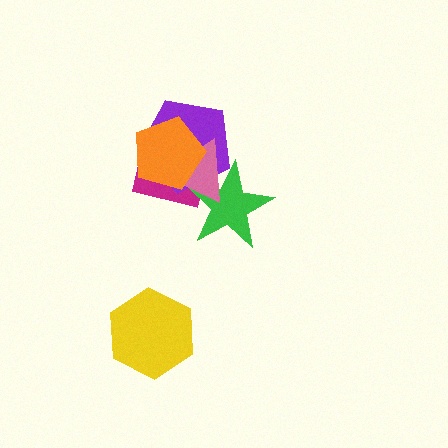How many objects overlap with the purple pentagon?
4 objects overlap with the purple pentagon.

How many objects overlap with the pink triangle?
4 objects overlap with the pink triangle.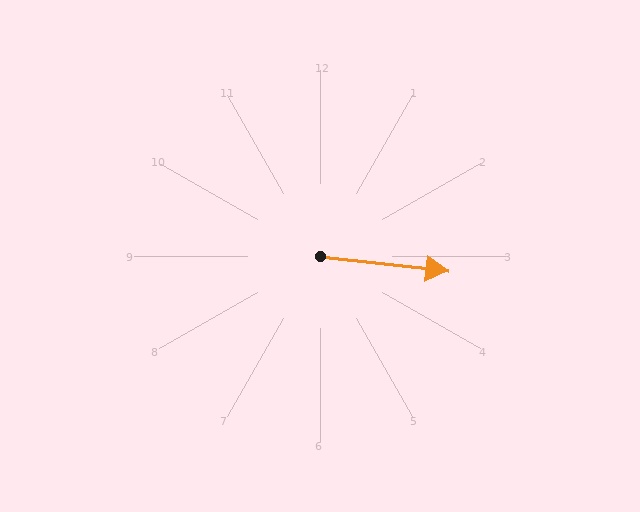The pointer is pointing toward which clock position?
Roughly 3 o'clock.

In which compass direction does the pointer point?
East.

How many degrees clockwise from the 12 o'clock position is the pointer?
Approximately 97 degrees.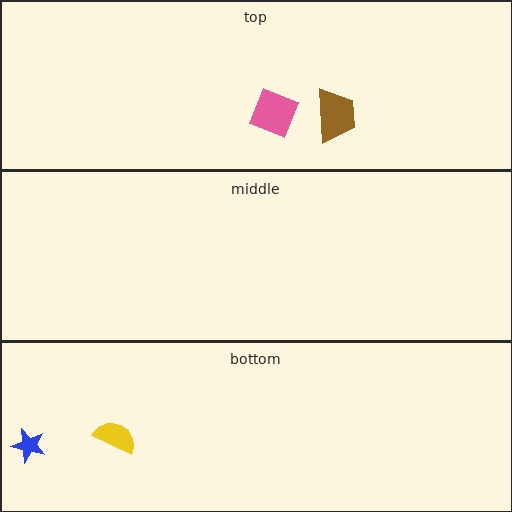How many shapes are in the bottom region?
2.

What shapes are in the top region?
The brown trapezoid, the pink square.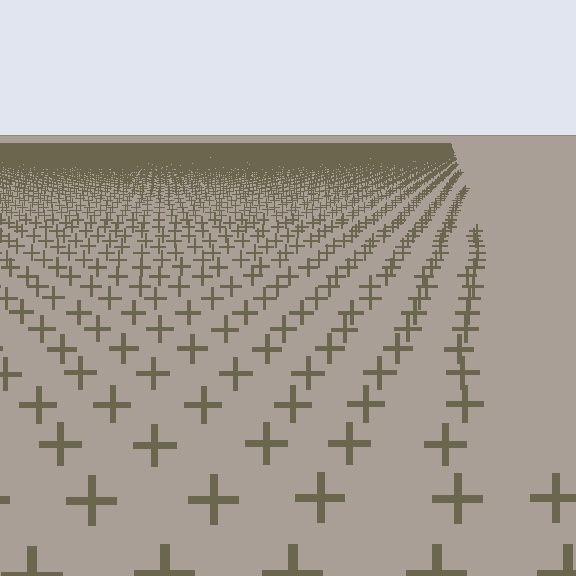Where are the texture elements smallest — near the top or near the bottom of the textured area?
Near the top.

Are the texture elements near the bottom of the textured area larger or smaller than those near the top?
Larger. Near the bottom, elements are closer to the viewer and appear at a bigger on-screen size.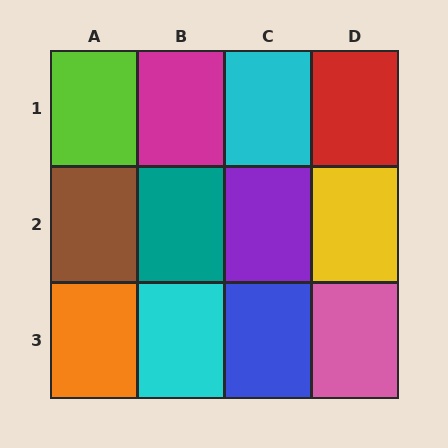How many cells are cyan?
2 cells are cyan.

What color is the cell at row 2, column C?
Purple.